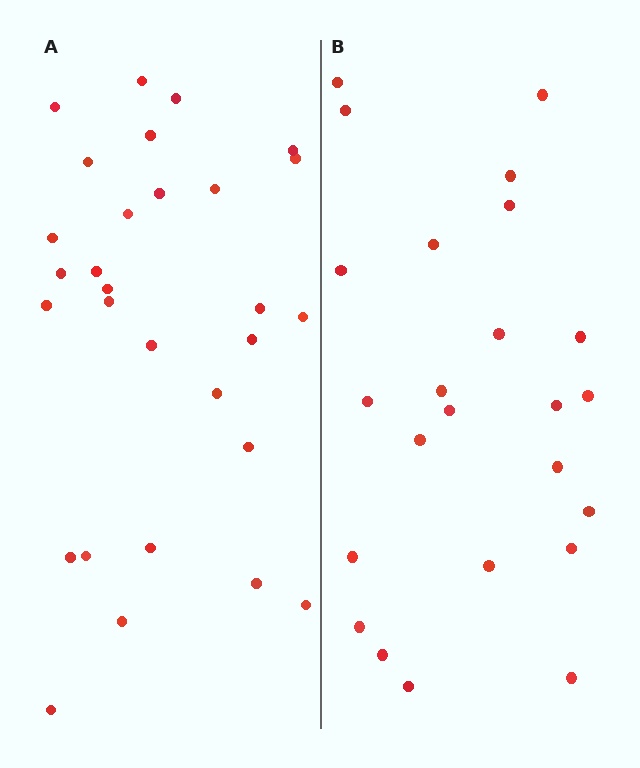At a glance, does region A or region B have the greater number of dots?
Region A (the left region) has more dots.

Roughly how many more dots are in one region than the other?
Region A has about 5 more dots than region B.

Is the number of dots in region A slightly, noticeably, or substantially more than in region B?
Region A has only slightly more — the two regions are fairly close. The ratio is roughly 1.2 to 1.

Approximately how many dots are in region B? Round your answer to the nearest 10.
About 20 dots. (The exact count is 24, which rounds to 20.)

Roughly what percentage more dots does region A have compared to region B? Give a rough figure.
About 20% more.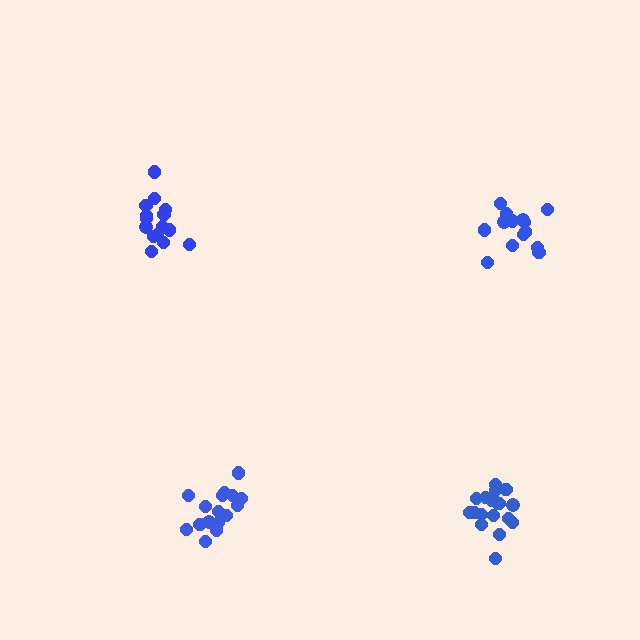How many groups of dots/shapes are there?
There are 4 groups.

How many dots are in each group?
Group 1: 15 dots, Group 2: 16 dots, Group 3: 18 dots, Group 4: 15 dots (64 total).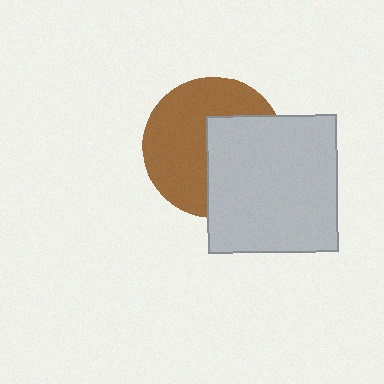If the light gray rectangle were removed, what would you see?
You would see the complete brown circle.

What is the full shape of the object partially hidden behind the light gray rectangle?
The partially hidden object is a brown circle.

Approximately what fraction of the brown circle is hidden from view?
Roughly 43% of the brown circle is hidden behind the light gray rectangle.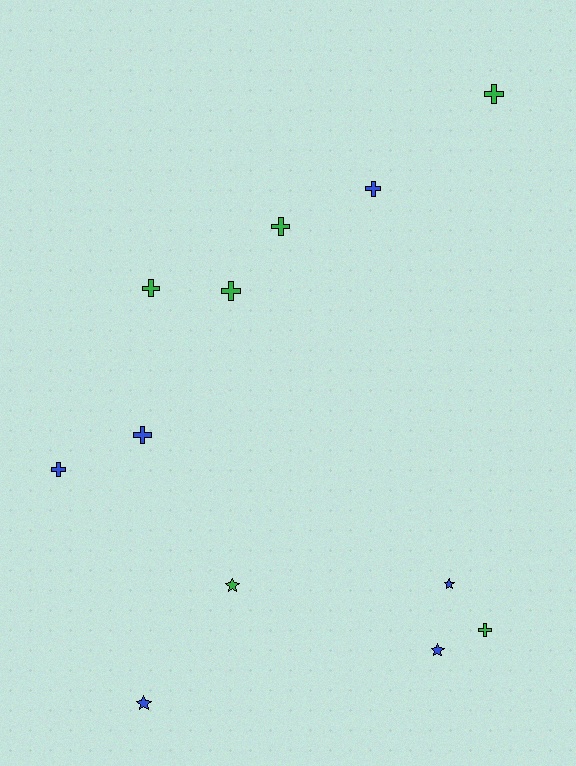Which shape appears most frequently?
Cross, with 8 objects.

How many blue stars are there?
There are 3 blue stars.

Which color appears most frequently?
Green, with 6 objects.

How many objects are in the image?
There are 12 objects.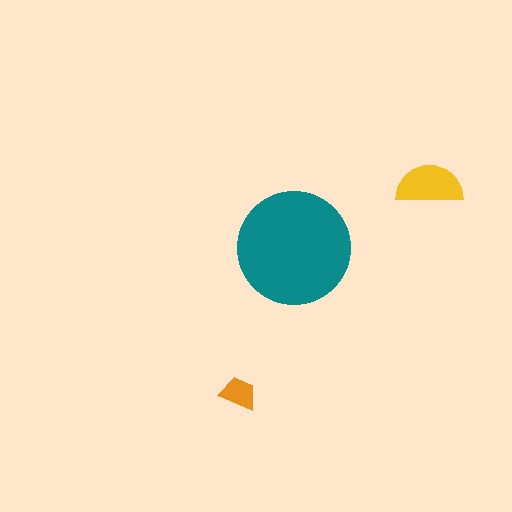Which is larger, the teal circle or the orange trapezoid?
The teal circle.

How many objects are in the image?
There are 3 objects in the image.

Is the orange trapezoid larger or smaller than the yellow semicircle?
Smaller.